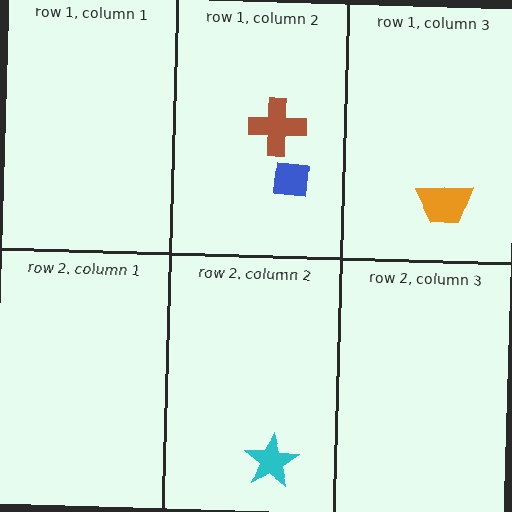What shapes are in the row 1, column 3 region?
The orange trapezoid.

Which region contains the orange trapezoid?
The row 1, column 3 region.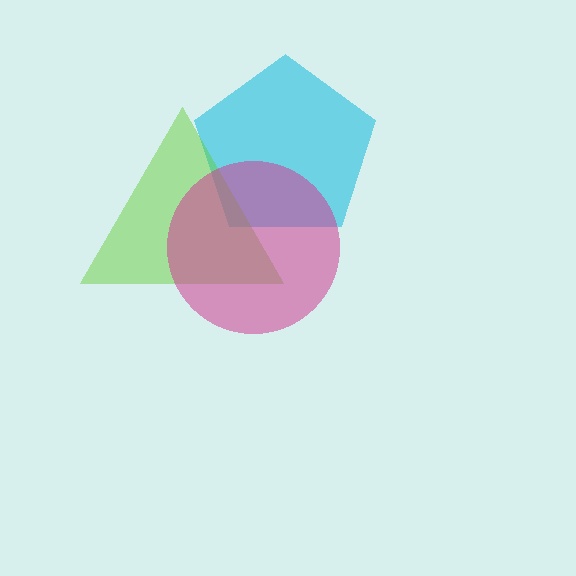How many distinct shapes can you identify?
There are 3 distinct shapes: a cyan pentagon, a lime triangle, a magenta circle.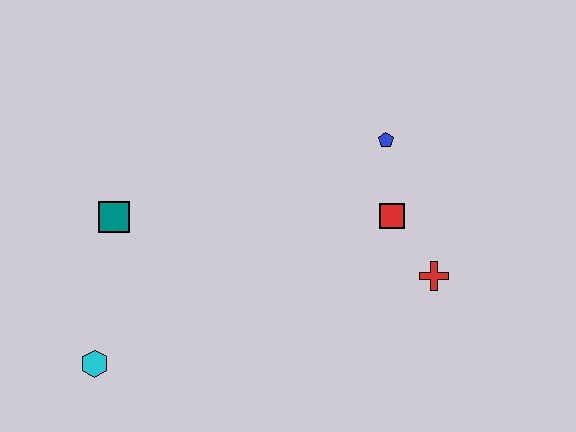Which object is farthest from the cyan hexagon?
The blue pentagon is farthest from the cyan hexagon.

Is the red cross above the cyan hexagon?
Yes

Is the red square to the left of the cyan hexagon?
No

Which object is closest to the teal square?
The cyan hexagon is closest to the teal square.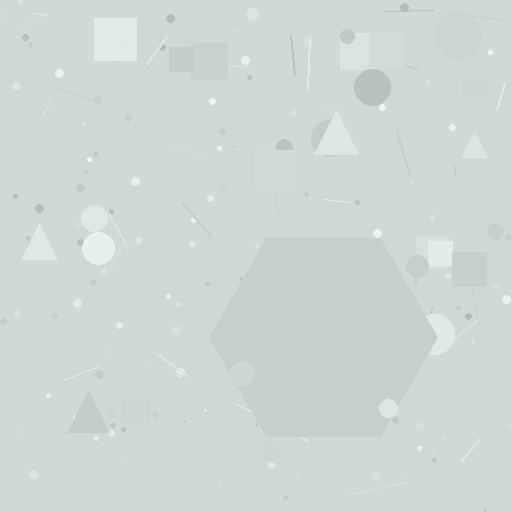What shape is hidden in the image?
A hexagon is hidden in the image.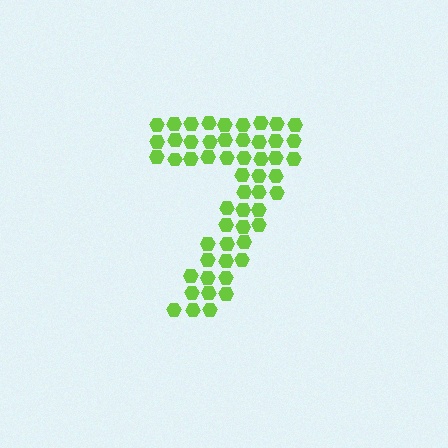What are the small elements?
The small elements are hexagons.